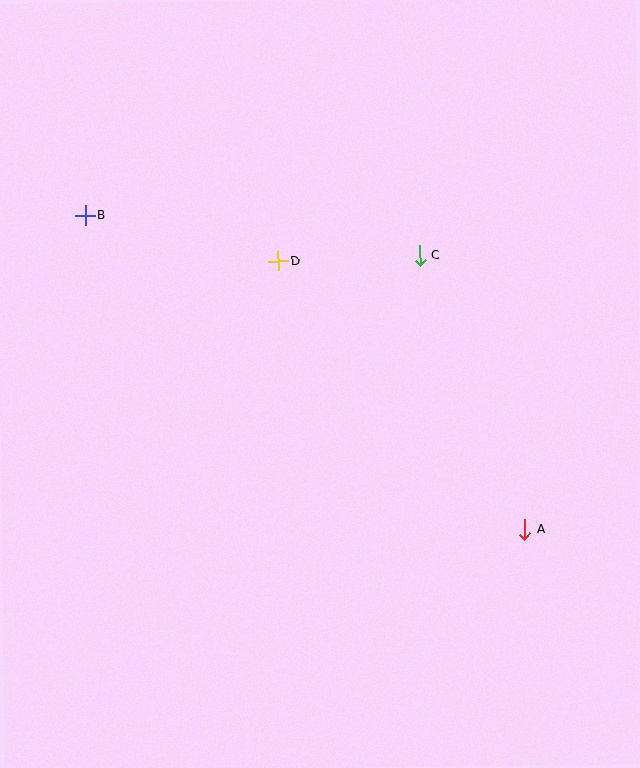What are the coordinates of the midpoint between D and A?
The midpoint between D and A is at (401, 395).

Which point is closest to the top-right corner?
Point C is closest to the top-right corner.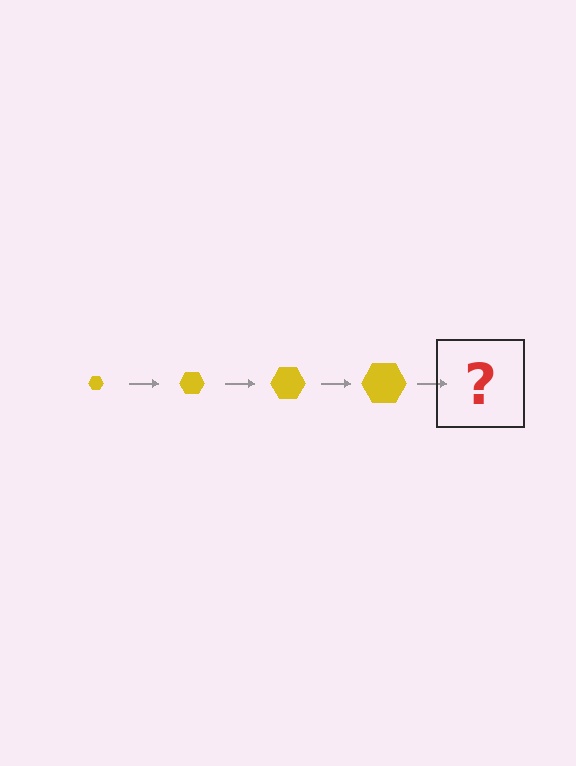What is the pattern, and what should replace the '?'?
The pattern is that the hexagon gets progressively larger each step. The '?' should be a yellow hexagon, larger than the previous one.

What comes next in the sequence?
The next element should be a yellow hexagon, larger than the previous one.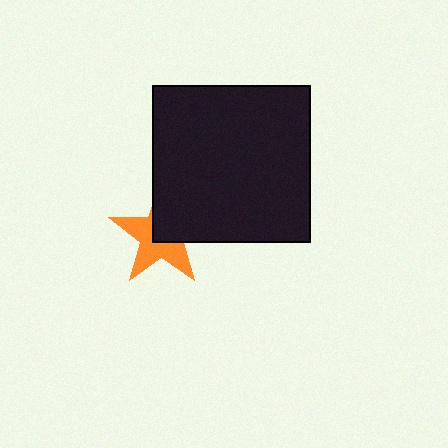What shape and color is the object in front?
The object in front is a black square.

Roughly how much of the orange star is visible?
About half of it is visible (roughly 54%).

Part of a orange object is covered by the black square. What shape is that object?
It is a star.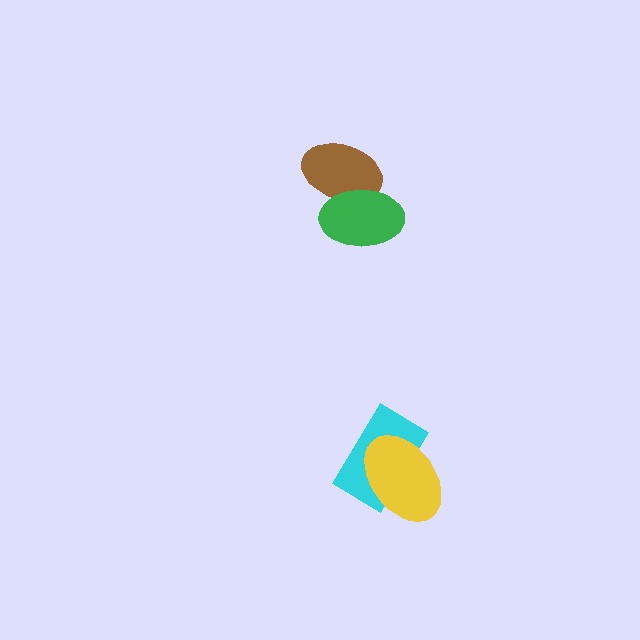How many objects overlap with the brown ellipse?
1 object overlaps with the brown ellipse.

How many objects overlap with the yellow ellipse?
1 object overlaps with the yellow ellipse.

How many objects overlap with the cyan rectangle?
1 object overlaps with the cyan rectangle.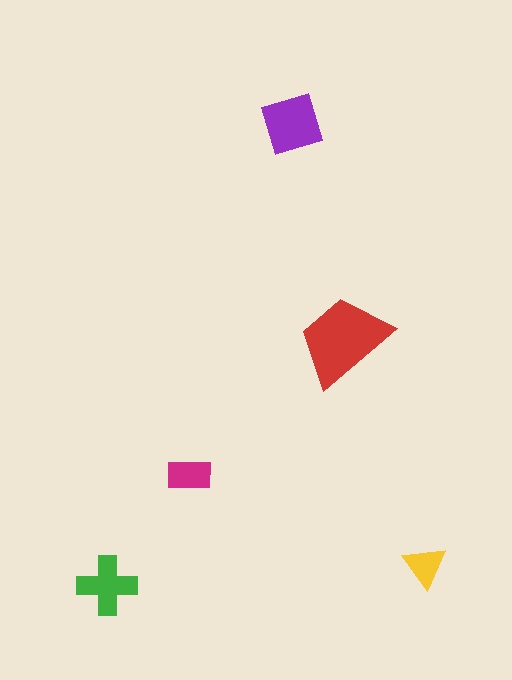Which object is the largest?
The red trapezoid.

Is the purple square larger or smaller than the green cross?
Larger.